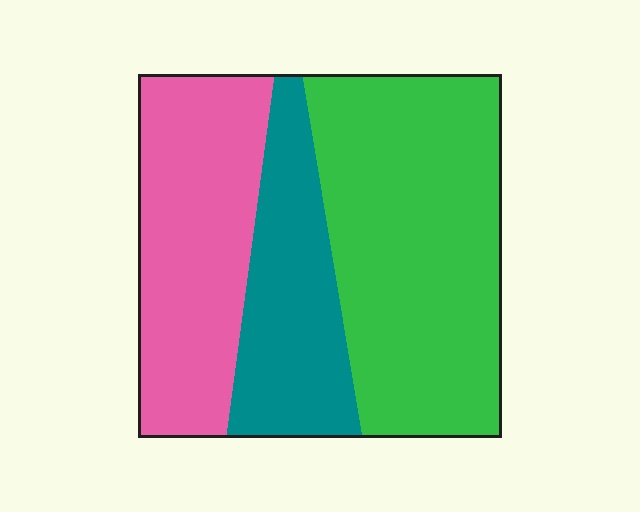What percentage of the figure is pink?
Pink takes up about one third (1/3) of the figure.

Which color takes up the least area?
Teal, at roughly 20%.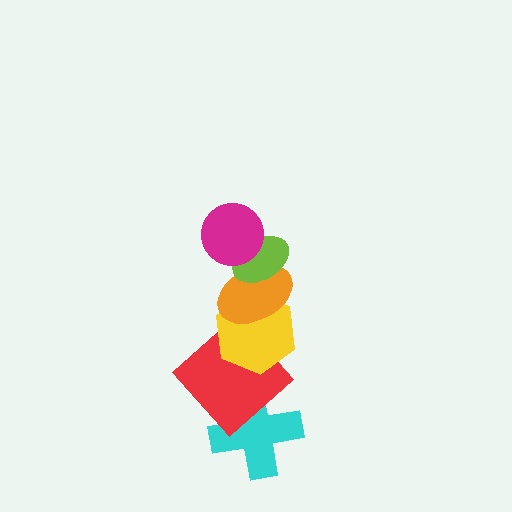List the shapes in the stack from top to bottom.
From top to bottom: the magenta circle, the lime ellipse, the orange ellipse, the yellow hexagon, the red diamond, the cyan cross.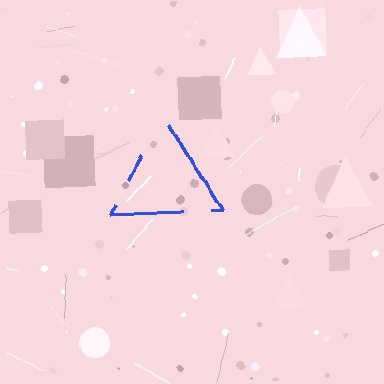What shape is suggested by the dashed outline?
The dashed outline suggests a triangle.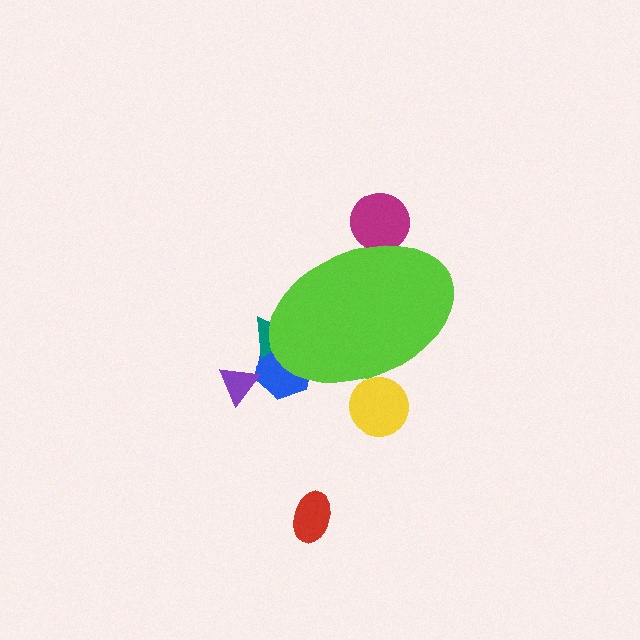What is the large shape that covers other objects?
A lime ellipse.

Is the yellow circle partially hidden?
Yes, the yellow circle is partially hidden behind the lime ellipse.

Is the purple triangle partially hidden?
No, the purple triangle is fully visible.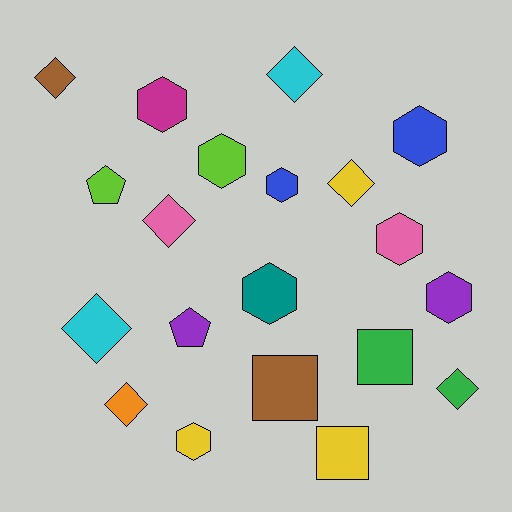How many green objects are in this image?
There are 2 green objects.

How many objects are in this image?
There are 20 objects.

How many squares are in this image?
There are 3 squares.